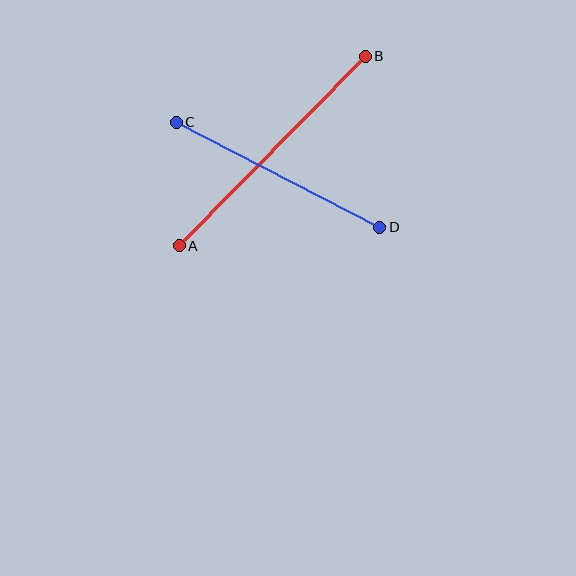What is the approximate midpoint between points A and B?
The midpoint is at approximately (272, 151) pixels.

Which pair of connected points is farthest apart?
Points A and B are farthest apart.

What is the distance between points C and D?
The distance is approximately 229 pixels.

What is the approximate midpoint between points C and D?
The midpoint is at approximately (278, 175) pixels.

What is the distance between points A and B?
The distance is approximately 266 pixels.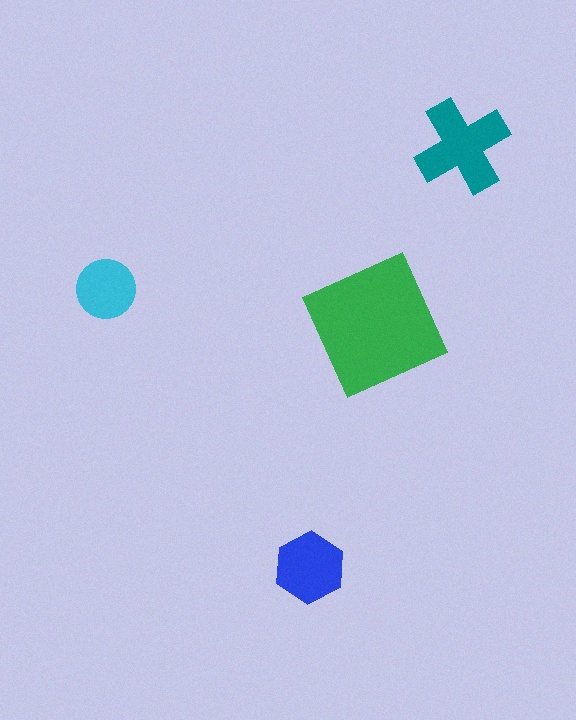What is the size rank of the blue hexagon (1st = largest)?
3rd.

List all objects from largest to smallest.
The green square, the teal cross, the blue hexagon, the cyan circle.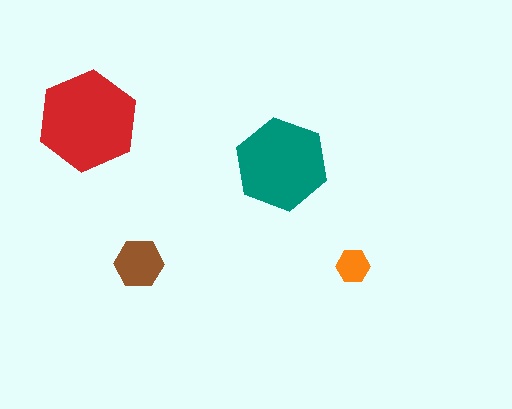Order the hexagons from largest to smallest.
the red one, the teal one, the brown one, the orange one.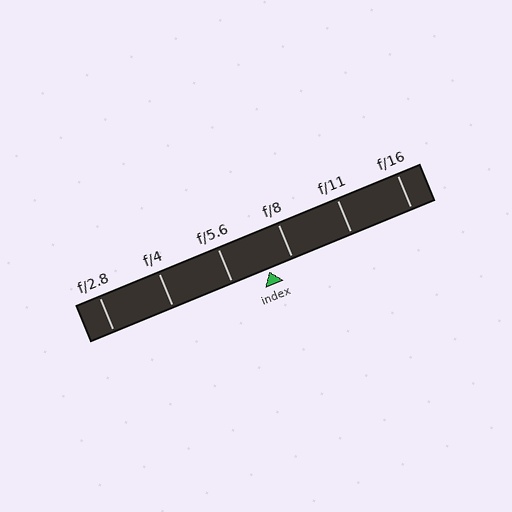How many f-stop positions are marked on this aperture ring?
There are 6 f-stop positions marked.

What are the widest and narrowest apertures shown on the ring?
The widest aperture shown is f/2.8 and the narrowest is f/16.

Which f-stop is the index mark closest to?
The index mark is closest to f/8.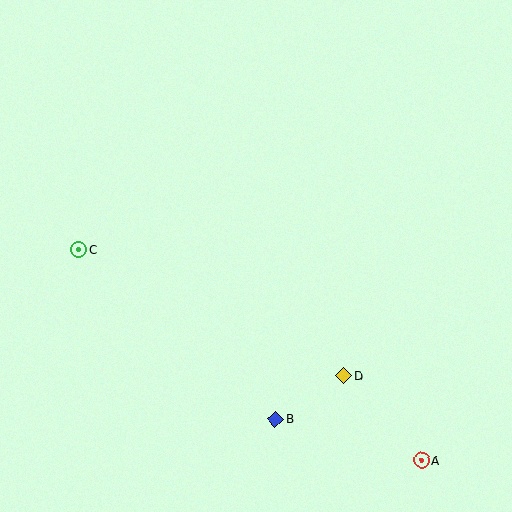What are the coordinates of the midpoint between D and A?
The midpoint between D and A is at (383, 418).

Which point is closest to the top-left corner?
Point C is closest to the top-left corner.